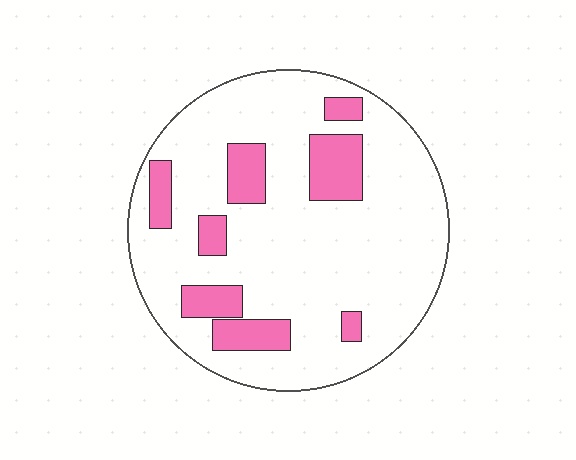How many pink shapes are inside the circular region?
8.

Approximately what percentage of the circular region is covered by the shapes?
Approximately 20%.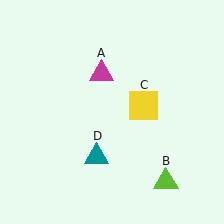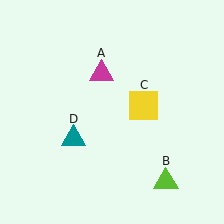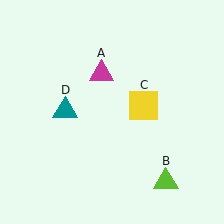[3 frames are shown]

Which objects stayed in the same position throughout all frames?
Magenta triangle (object A) and lime triangle (object B) and yellow square (object C) remained stationary.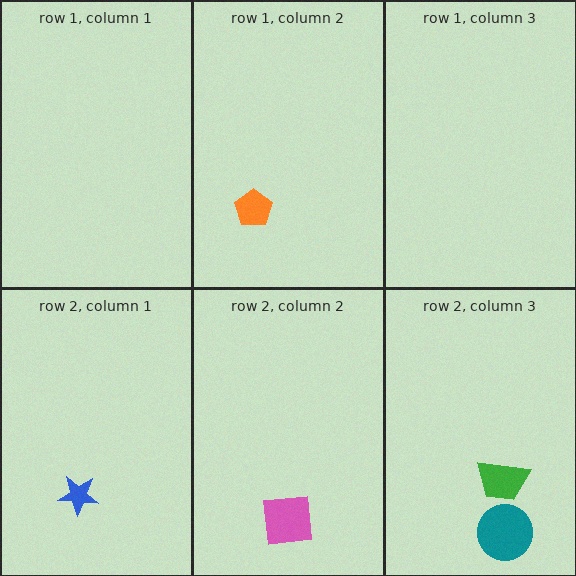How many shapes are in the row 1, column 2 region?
1.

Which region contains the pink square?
The row 2, column 2 region.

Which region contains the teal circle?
The row 2, column 3 region.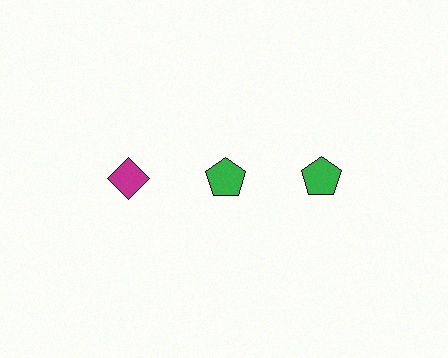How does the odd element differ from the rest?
It differs in both color (magenta instead of green) and shape (diamond instead of pentagon).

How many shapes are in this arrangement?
There are 3 shapes arranged in a grid pattern.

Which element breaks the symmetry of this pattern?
The magenta diamond in the top row, leftmost column breaks the symmetry. All other shapes are green pentagons.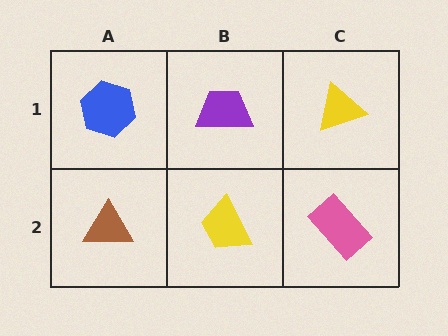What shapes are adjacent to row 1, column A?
A brown triangle (row 2, column A), a purple trapezoid (row 1, column B).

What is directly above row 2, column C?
A yellow triangle.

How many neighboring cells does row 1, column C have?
2.